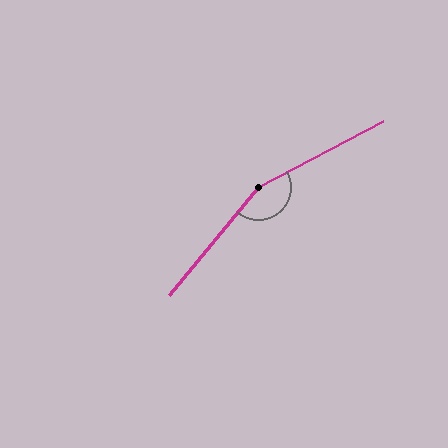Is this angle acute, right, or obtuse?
It is obtuse.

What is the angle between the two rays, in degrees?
Approximately 157 degrees.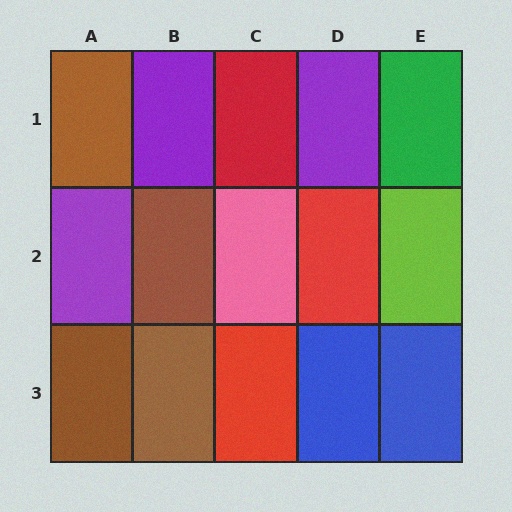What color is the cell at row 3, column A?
Brown.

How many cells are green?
1 cell is green.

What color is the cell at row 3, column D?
Blue.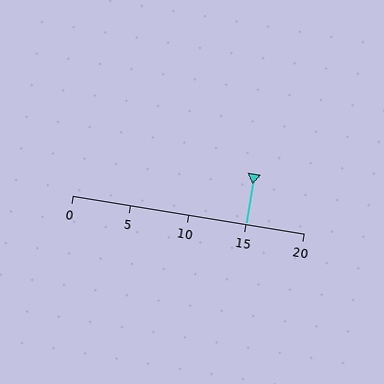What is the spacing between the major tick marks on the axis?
The major ticks are spaced 5 apart.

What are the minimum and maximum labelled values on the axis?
The axis runs from 0 to 20.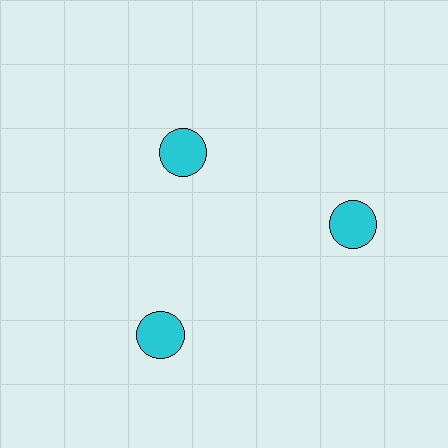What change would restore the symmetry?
The symmetry would be restored by moving it outward, back onto the ring so that all 3 circles sit at equal angles and equal distance from the center.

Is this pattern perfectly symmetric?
No. The 3 cyan circles are arranged in a ring, but one element near the 11 o'clock position is pulled inward toward the center, breaking the 3-fold rotational symmetry.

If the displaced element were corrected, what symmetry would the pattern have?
It would have 3-fold rotational symmetry — the pattern would map onto itself every 120 degrees.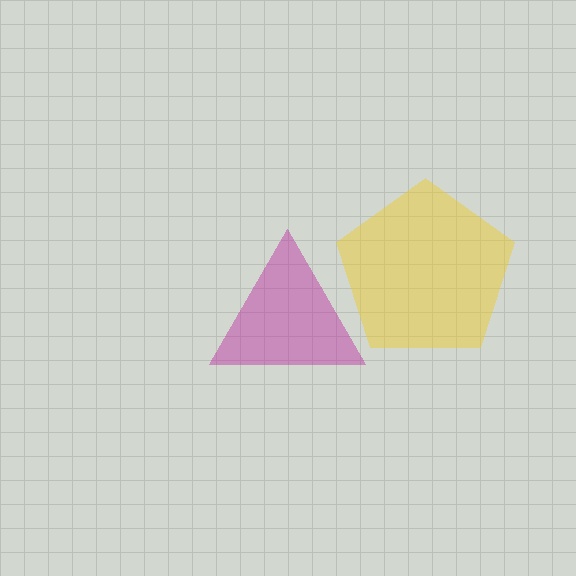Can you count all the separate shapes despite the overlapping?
Yes, there are 2 separate shapes.